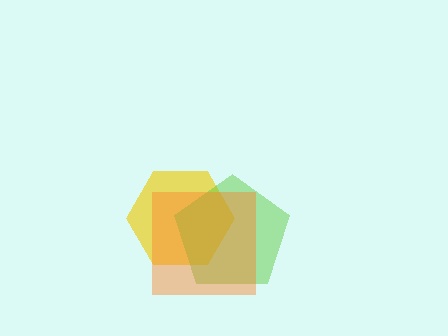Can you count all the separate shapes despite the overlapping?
Yes, there are 3 separate shapes.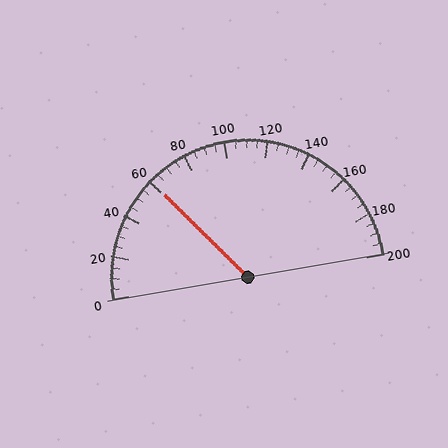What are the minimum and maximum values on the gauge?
The gauge ranges from 0 to 200.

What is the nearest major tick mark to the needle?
The nearest major tick mark is 60.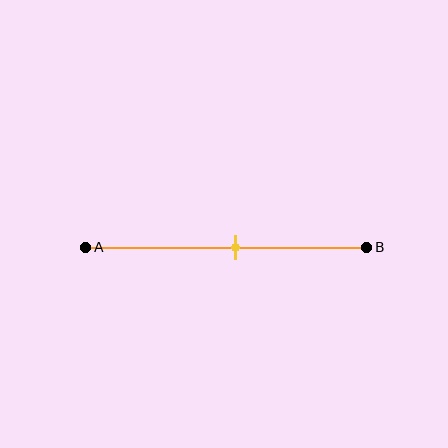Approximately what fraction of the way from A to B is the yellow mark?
The yellow mark is approximately 55% of the way from A to B.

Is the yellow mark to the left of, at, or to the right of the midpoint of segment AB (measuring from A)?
The yellow mark is to the right of the midpoint of segment AB.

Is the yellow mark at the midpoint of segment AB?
No, the mark is at about 55% from A, not at the 50% midpoint.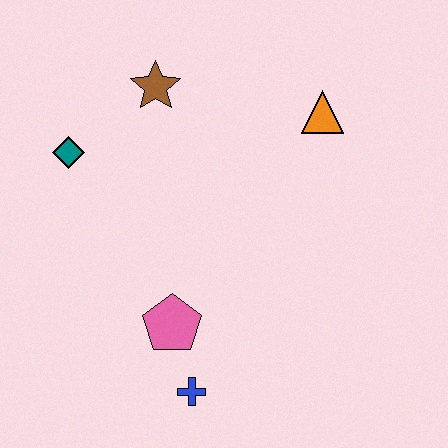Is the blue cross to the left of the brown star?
No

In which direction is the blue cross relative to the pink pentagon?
The blue cross is below the pink pentagon.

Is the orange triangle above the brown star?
No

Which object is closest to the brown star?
The teal diamond is closest to the brown star.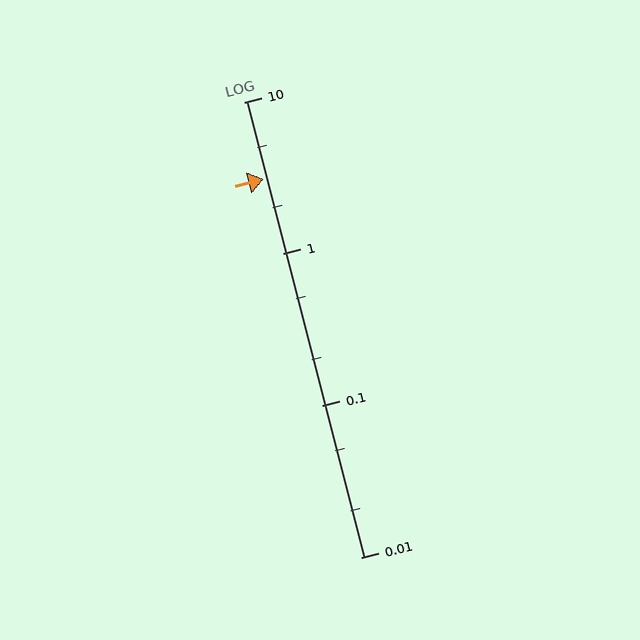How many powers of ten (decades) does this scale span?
The scale spans 3 decades, from 0.01 to 10.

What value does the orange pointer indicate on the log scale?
The pointer indicates approximately 3.1.